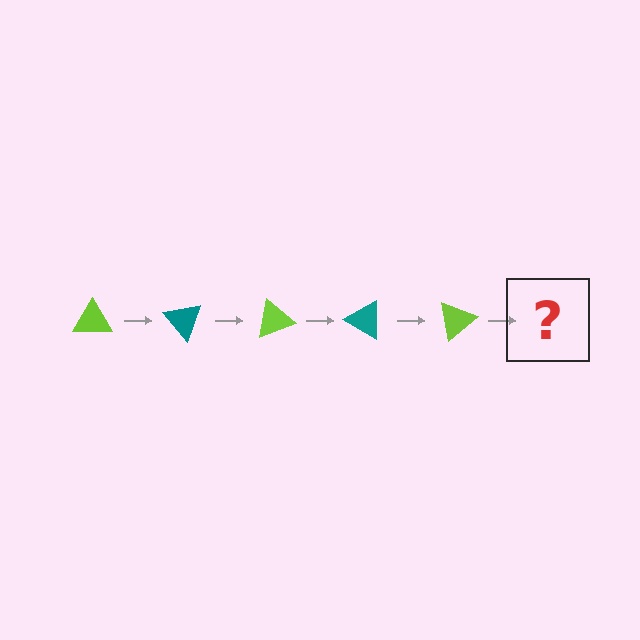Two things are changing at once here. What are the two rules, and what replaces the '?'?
The two rules are that it rotates 50 degrees each step and the color cycles through lime and teal. The '?' should be a teal triangle, rotated 250 degrees from the start.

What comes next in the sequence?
The next element should be a teal triangle, rotated 250 degrees from the start.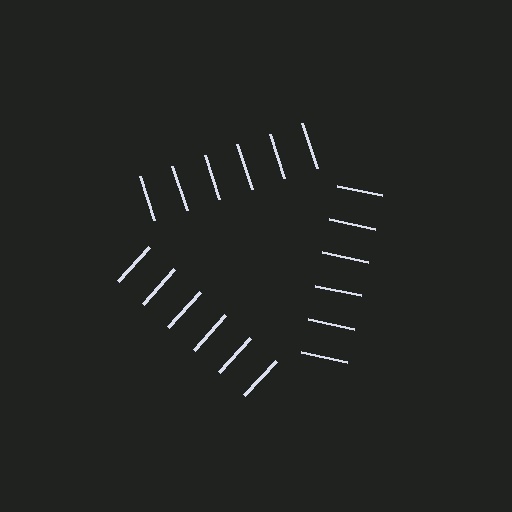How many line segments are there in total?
18 — 6 along each of the 3 edges.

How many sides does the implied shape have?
3 sides — the line-ends trace a triangle.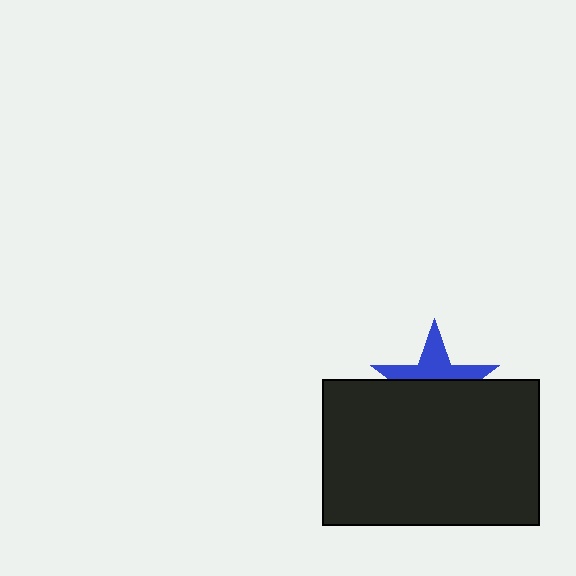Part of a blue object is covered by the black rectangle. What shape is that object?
It is a star.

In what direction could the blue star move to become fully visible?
The blue star could move up. That would shift it out from behind the black rectangle entirely.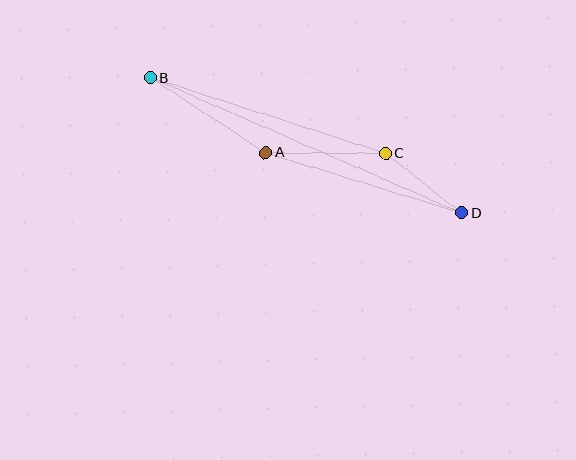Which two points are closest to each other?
Points C and D are closest to each other.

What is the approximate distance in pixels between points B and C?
The distance between B and C is approximately 248 pixels.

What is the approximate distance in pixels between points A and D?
The distance between A and D is approximately 204 pixels.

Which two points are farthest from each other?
Points B and D are farthest from each other.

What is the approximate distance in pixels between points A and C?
The distance between A and C is approximately 120 pixels.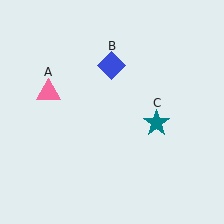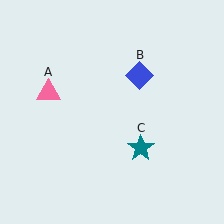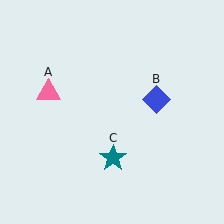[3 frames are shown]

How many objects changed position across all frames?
2 objects changed position: blue diamond (object B), teal star (object C).